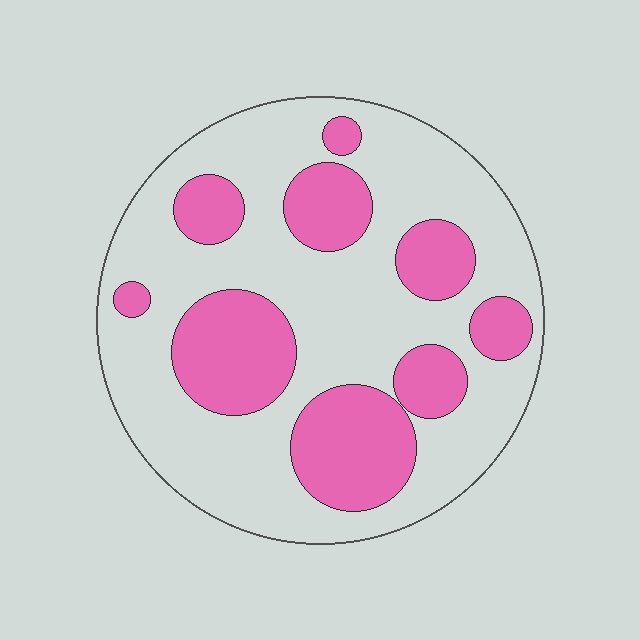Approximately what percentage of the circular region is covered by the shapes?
Approximately 30%.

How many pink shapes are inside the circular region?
9.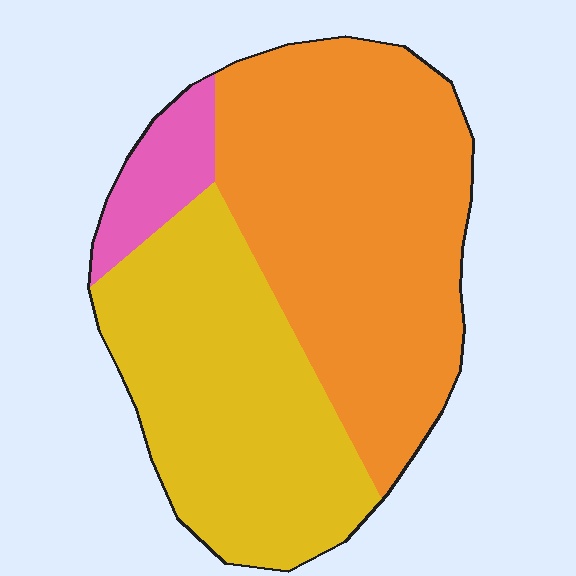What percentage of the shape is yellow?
Yellow covers about 40% of the shape.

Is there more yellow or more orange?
Orange.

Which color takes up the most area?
Orange, at roughly 50%.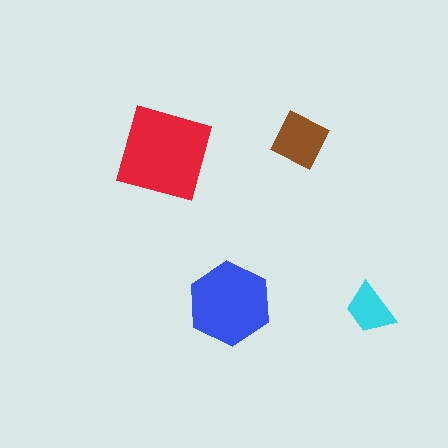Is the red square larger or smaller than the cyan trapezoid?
Larger.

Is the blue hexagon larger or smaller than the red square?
Smaller.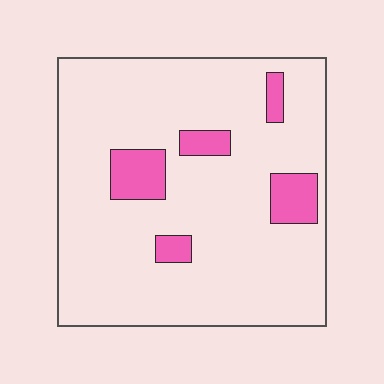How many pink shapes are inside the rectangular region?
5.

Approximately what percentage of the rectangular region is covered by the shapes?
Approximately 10%.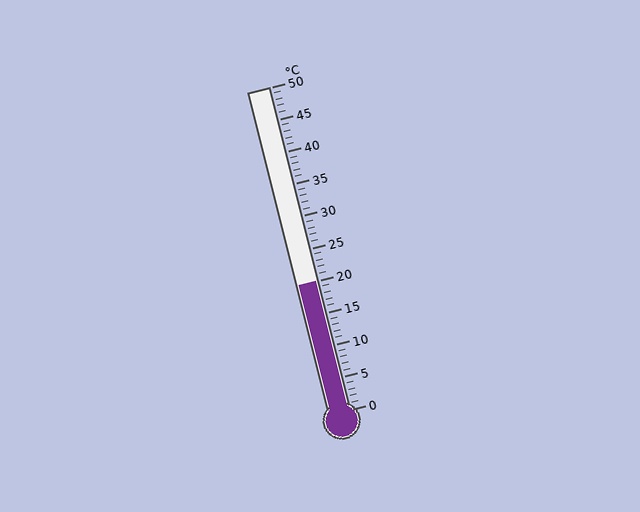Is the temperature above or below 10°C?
The temperature is above 10°C.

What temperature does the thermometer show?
The thermometer shows approximately 20°C.